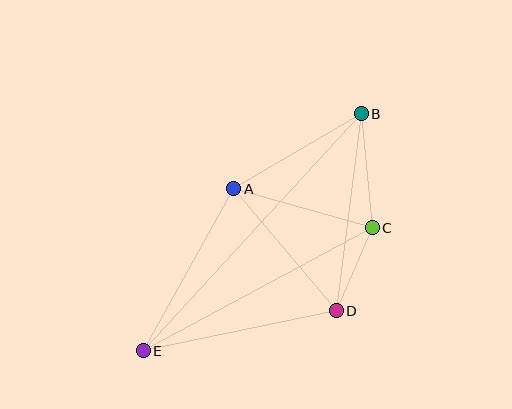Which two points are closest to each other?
Points C and D are closest to each other.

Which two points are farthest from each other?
Points B and E are farthest from each other.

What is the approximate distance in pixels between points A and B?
The distance between A and B is approximately 148 pixels.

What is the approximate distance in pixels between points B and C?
The distance between B and C is approximately 115 pixels.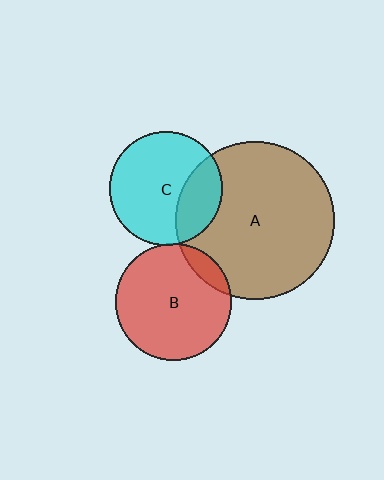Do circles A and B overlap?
Yes.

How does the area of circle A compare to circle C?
Approximately 1.9 times.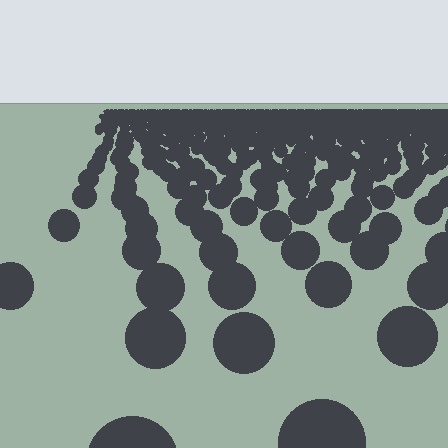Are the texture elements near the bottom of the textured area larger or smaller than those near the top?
Larger. Near the bottom, elements are closer to the viewer and appear at a bigger on-screen size.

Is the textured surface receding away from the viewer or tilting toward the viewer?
The surface is receding away from the viewer. Texture elements get smaller and denser toward the top.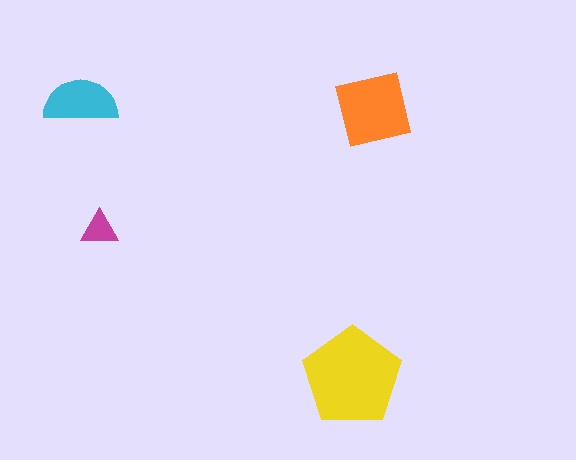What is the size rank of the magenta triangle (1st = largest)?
4th.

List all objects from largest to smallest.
The yellow pentagon, the orange square, the cyan semicircle, the magenta triangle.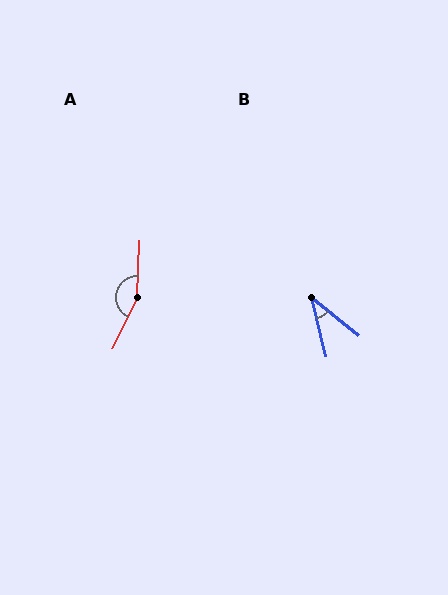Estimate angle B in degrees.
Approximately 38 degrees.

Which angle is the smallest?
B, at approximately 38 degrees.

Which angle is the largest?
A, at approximately 156 degrees.